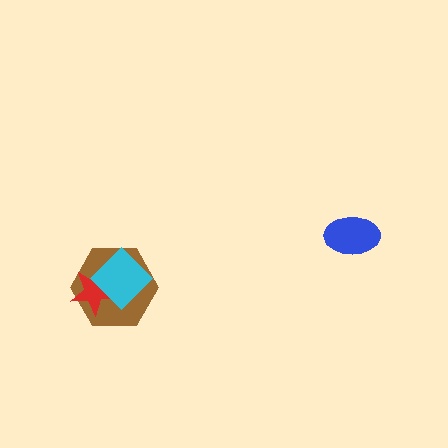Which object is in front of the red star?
The cyan diamond is in front of the red star.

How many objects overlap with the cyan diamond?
2 objects overlap with the cyan diamond.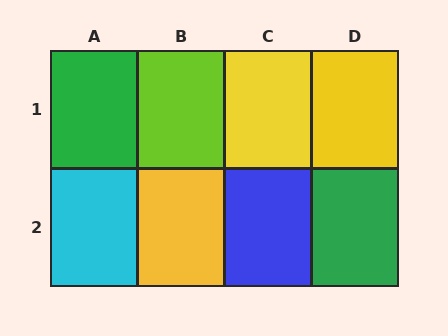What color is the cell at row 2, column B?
Yellow.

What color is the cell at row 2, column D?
Green.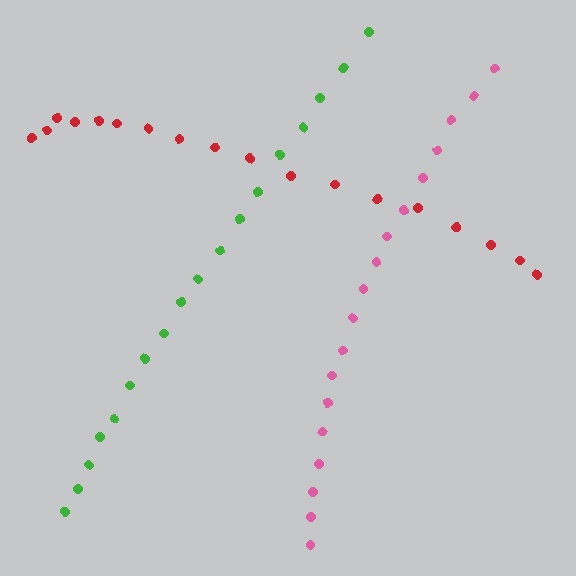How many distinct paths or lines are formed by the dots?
There are 3 distinct paths.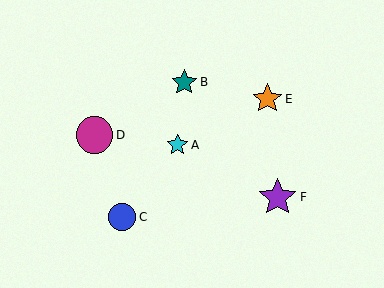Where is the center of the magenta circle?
The center of the magenta circle is at (95, 135).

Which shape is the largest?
The purple star (labeled F) is the largest.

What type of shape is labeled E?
Shape E is an orange star.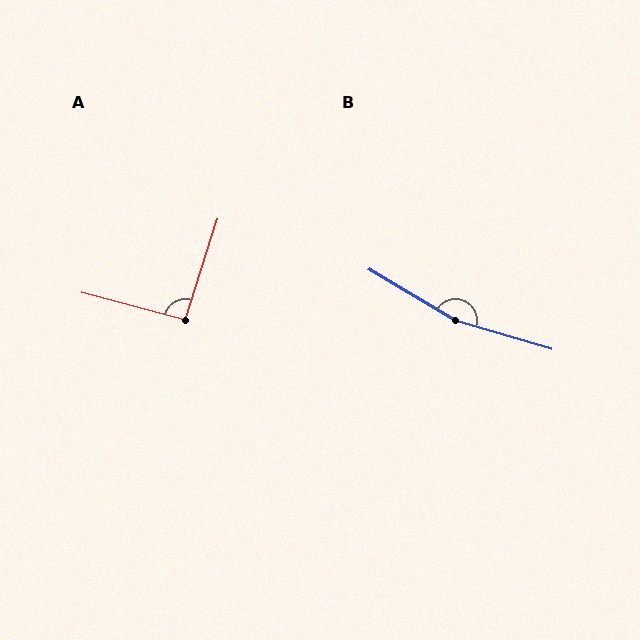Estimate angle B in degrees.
Approximately 165 degrees.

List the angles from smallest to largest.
A (93°), B (165°).